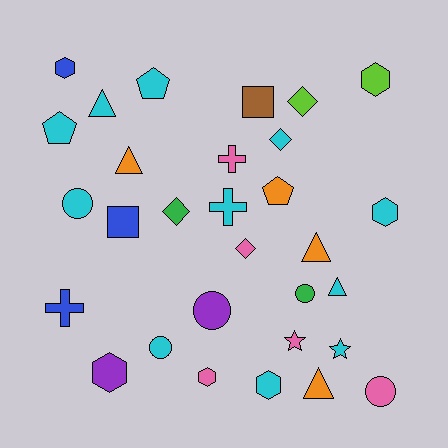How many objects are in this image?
There are 30 objects.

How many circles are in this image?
There are 5 circles.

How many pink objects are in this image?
There are 5 pink objects.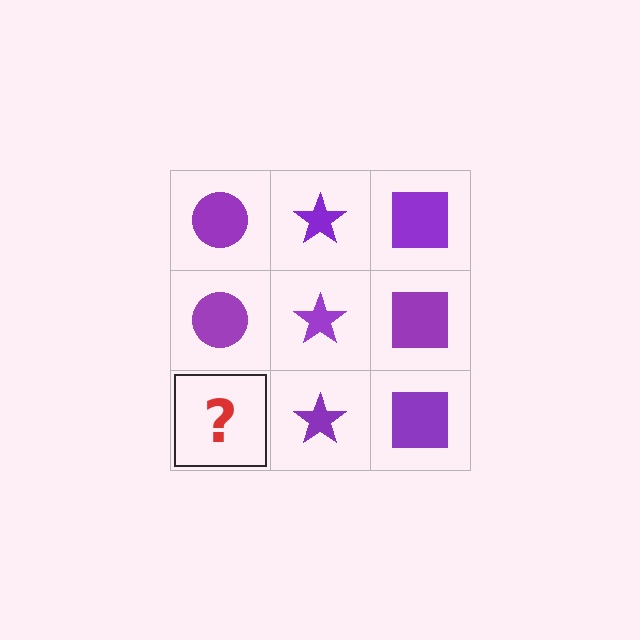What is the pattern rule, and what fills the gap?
The rule is that each column has a consistent shape. The gap should be filled with a purple circle.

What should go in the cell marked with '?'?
The missing cell should contain a purple circle.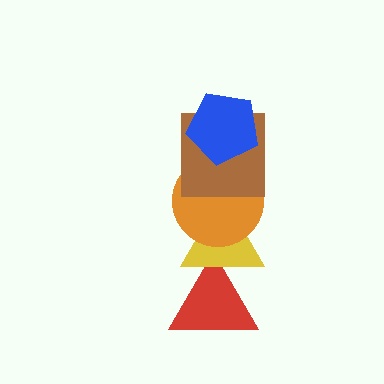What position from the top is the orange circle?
The orange circle is 3rd from the top.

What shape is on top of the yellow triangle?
The orange circle is on top of the yellow triangle.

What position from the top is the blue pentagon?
The blue pentagon is 1st from the top.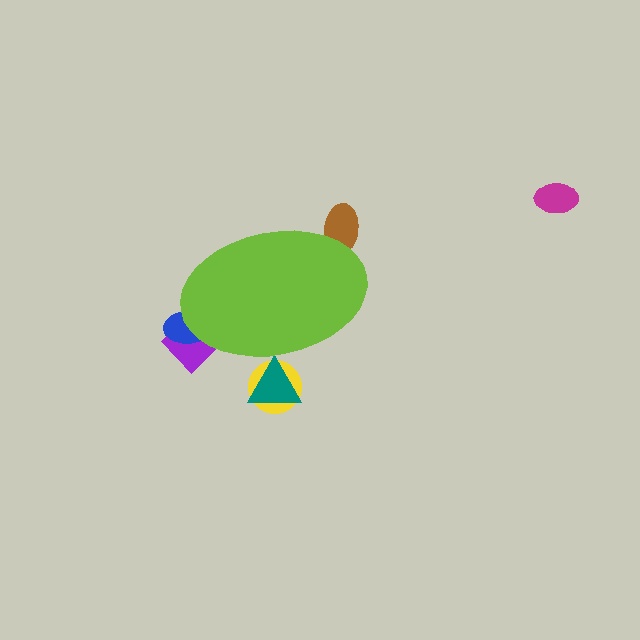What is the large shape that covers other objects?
A lime ellipse.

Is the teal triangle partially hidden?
Yes, the teal triangle is partially hidden behind the lime ellipse.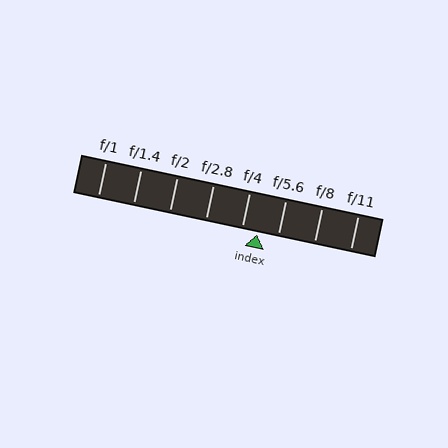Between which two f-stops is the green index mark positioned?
The index mark is between f/4 and f/5.6.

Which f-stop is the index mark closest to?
The index mark is closest to f/4.